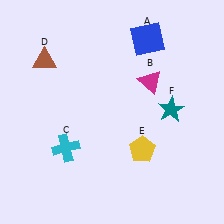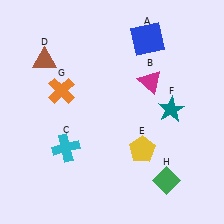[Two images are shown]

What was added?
An orange cross (G), a green diamond (H) were added in Image 2.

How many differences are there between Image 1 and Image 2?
There are 2 differences between the two images.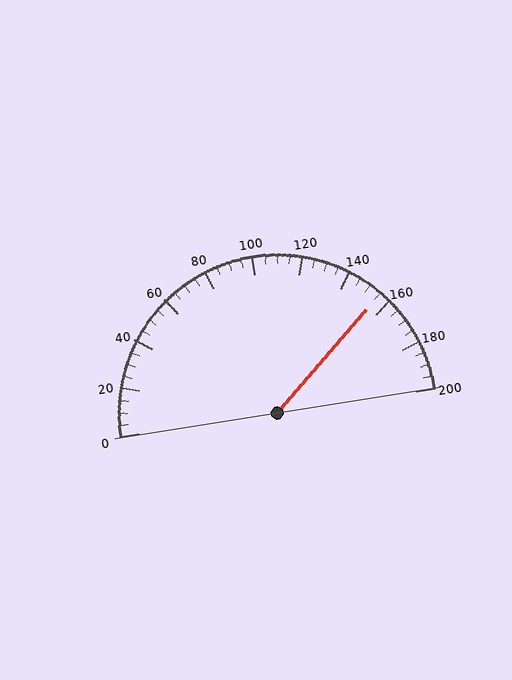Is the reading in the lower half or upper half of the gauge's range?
The reading is in the upper half of the range (0 to 200).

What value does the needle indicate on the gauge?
The needle indicates approximately 155.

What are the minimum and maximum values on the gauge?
The gauge ranges from 0 to 200.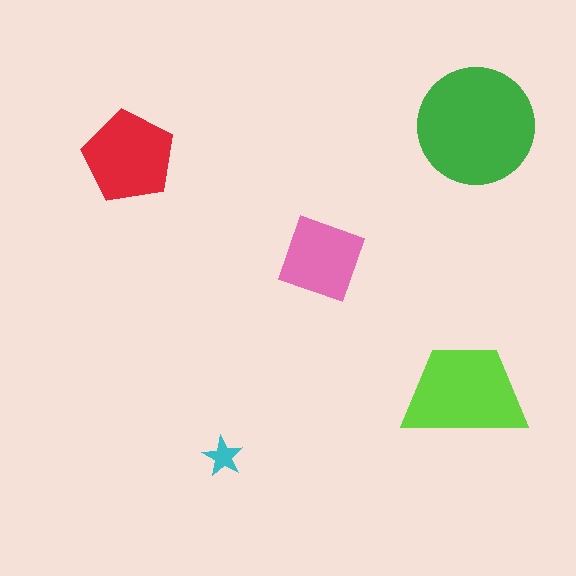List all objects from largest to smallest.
The green circle, the lime trapezoid, the red pentagon, the pink square, the cyan star.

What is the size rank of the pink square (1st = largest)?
4th.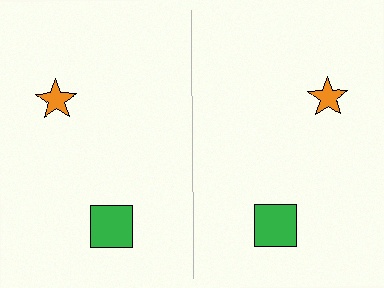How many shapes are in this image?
There are 4 shapes in this image.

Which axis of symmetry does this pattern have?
The pattern has a vertical axis of symmetry running through the center of the image.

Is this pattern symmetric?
Yes, this pattern has bilateral (reflection) symmetry.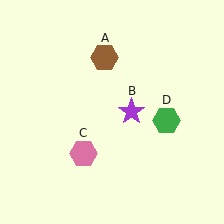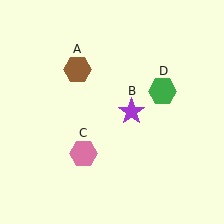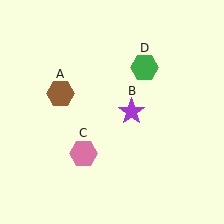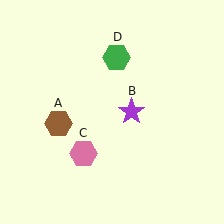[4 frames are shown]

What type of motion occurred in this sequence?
The brown hexagon (object A), green hexagon (object D) rotated counterclockwise around the center of the scene.